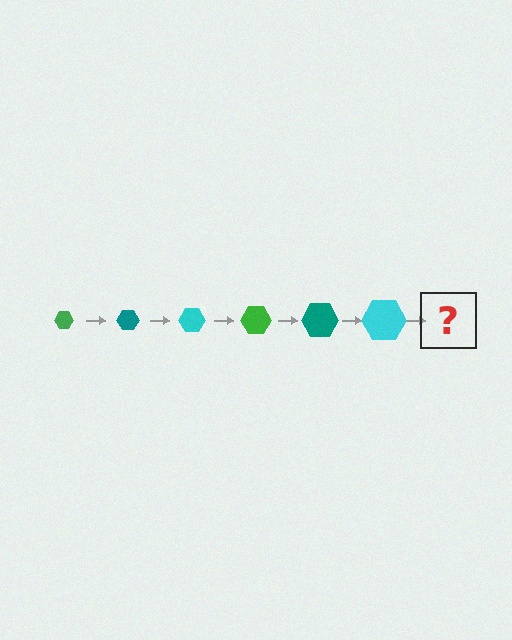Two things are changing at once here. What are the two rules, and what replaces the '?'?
The two rules are that the hexagon grows larger each step and the color cycles through green, teal, and cyan. The '?' should be a green hexagon, larger than the previous one.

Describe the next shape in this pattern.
It should be a green hexagon, larger than the previous one.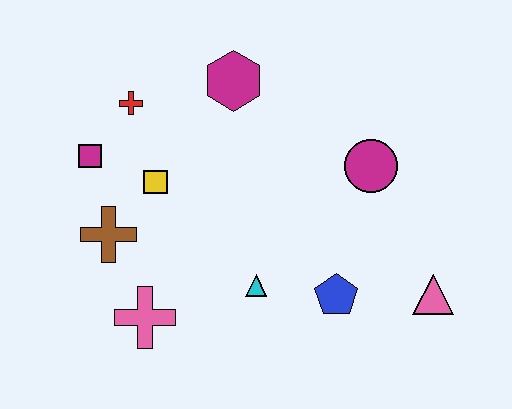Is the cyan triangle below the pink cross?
No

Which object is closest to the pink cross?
The brown cross is closest to the pink cross.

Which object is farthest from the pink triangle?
The magenta square is farthest from the pink triangle.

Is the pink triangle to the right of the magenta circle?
Yes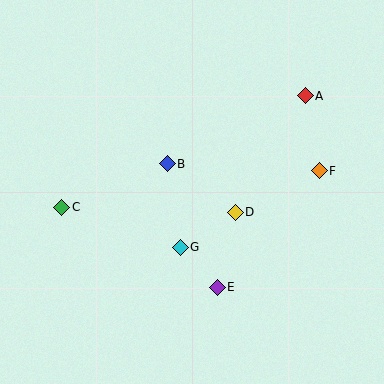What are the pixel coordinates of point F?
Point F is at (319, 171).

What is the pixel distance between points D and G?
The distance between D and G is 65 pixels.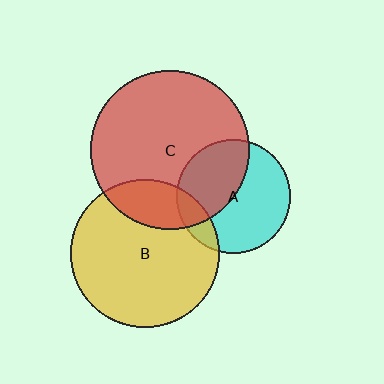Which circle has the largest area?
Circle C (red).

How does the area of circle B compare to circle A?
Approximately 1.7 times.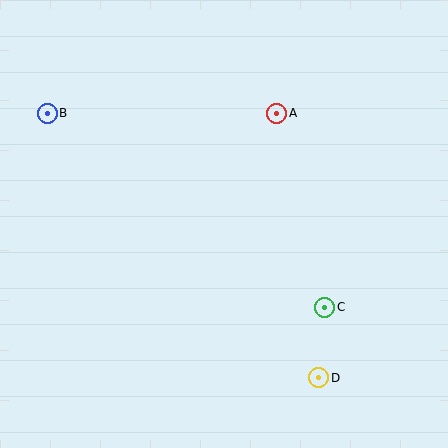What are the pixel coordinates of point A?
Point A is at (277, 113).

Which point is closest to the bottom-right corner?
Point D is closest to the bottom-right corner.